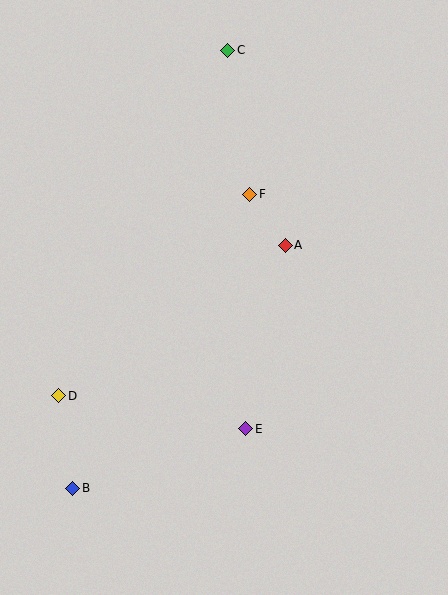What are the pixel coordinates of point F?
Point F is at (250, 194).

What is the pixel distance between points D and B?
The distance between D and B is 94 pixels.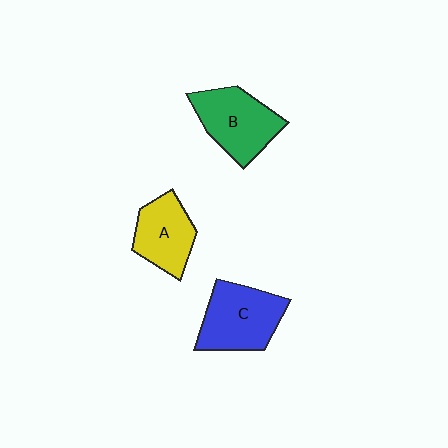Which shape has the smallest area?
Shape A (yellow).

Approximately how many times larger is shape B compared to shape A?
Approximately 1.2 times.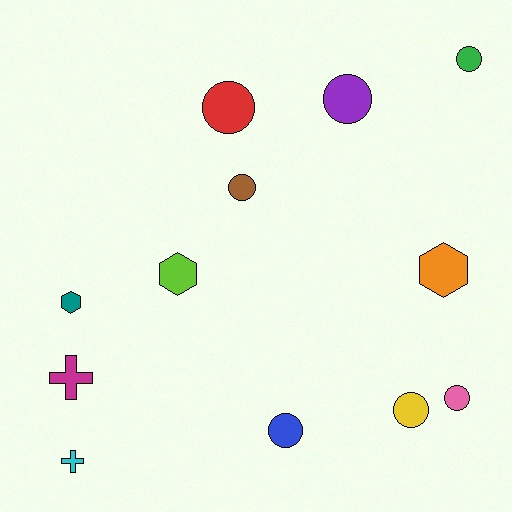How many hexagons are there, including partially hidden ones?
There are 3 hexagons.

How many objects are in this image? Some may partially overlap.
There are 12 objects.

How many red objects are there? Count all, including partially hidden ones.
There is 1 red object.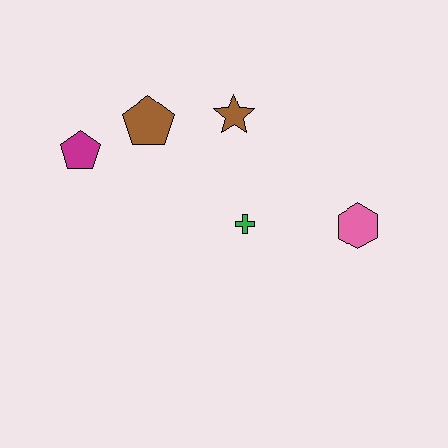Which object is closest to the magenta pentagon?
The brown pentagon is closest to the magenta pentagon.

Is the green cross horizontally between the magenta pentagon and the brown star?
No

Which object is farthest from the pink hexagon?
The magenta pentagon is farthest from the pink hexagon.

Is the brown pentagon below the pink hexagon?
No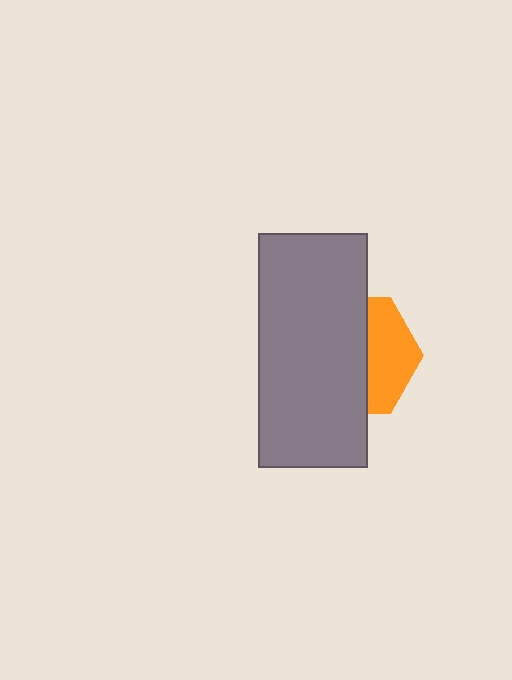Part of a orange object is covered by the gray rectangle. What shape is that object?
It is a hexagon.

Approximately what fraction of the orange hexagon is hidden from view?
Roughly 60% of the orange hexagon is hidden behind the gray rectangle.